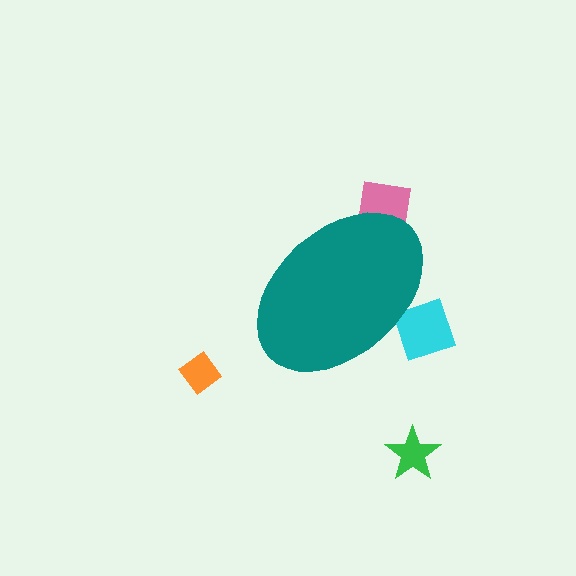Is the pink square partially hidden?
Yes, the pink square is partially hidden behind the teal ellipse.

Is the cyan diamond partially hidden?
Yes, the cyan diamond is partially hidden behind the teal ellipse.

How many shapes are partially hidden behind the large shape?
2 shapes are partially hidden.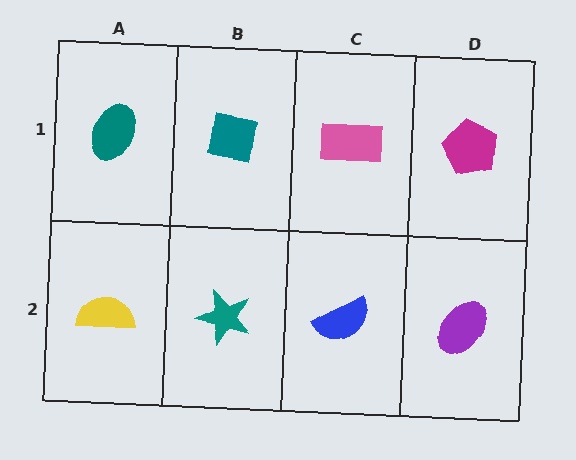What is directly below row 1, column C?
A blue semicircle.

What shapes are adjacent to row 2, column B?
A teal square (row 1, column B), a yellow semicircle (row 2, column A), a blue semicircle (row 2, column C).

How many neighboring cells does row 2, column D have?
2.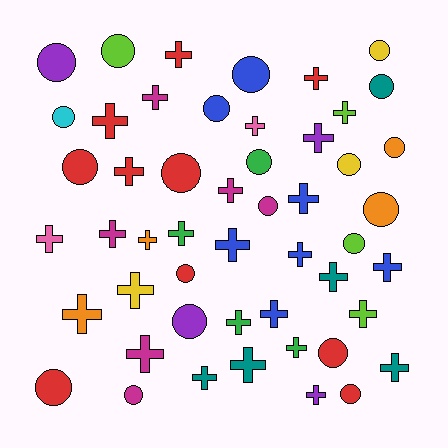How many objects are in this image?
There are 50 objects.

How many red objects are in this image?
There are 10 red objects.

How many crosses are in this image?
There are 29 crosses.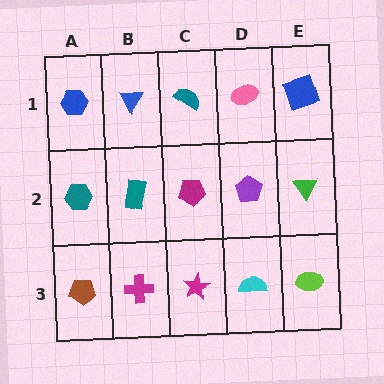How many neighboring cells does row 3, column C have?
3.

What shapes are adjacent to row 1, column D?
A purple pentagon (row 2, column D), a teal semicircle (row 1, column C), a blue square (row 1, column E).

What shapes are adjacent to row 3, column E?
A green triangle (row 2, column E), a cyan semicircle (row 3, column D).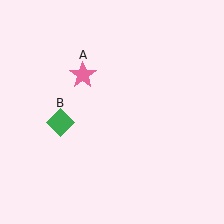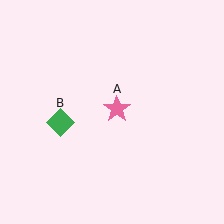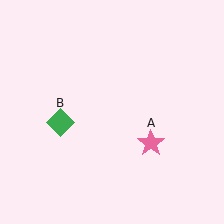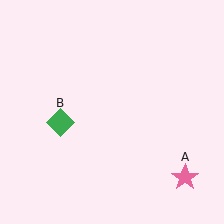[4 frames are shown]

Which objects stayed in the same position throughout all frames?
Green diamond (object B) remained stationary.